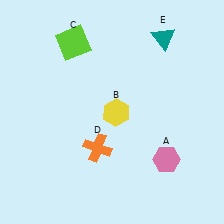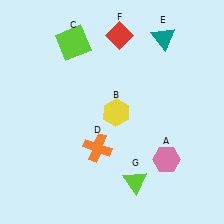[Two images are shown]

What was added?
A red diamond (F), a lime triangle (G) were added in Image 2.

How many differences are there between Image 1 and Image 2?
There are 2 differences between the two images.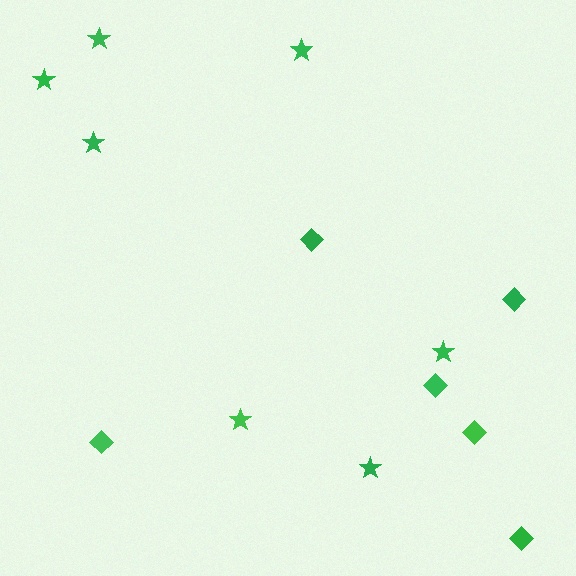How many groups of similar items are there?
There are 2 groups: one group of diamonds (6) and one group of stars (7).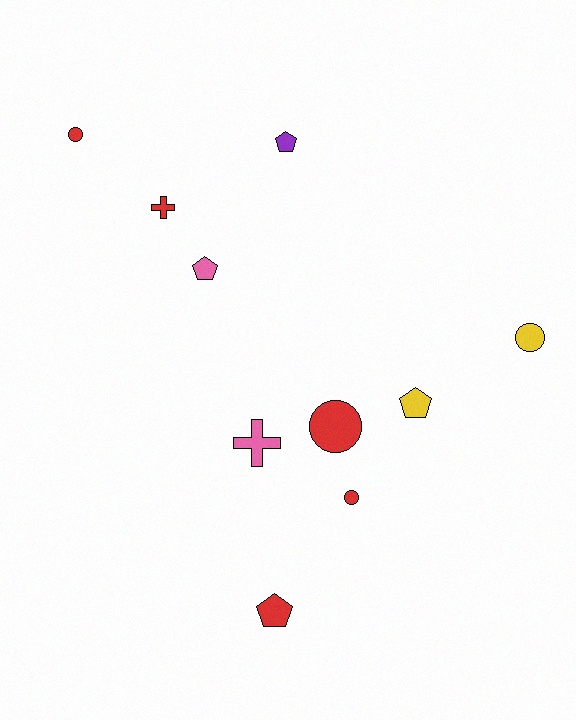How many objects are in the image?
There are 10 objects.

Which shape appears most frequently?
Pentagon, with 4 objects.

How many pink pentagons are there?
There is 1 pink pentagon.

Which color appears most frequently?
Red, with 5 objects.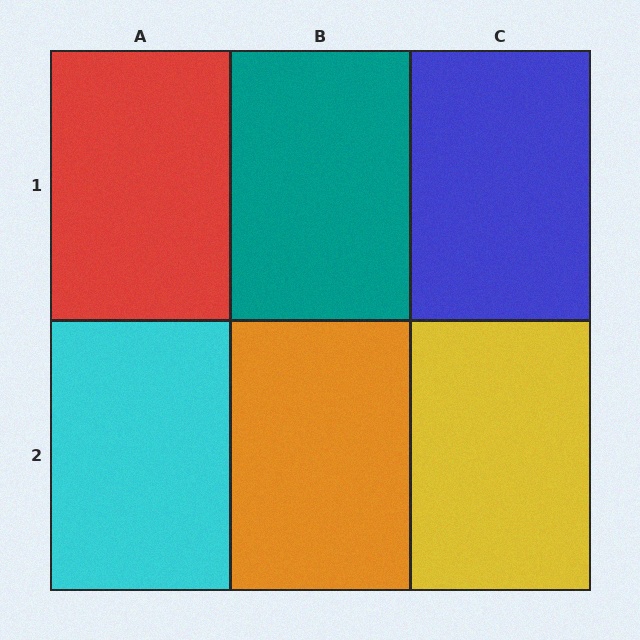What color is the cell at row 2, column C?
Yellow.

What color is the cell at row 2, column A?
Cyan.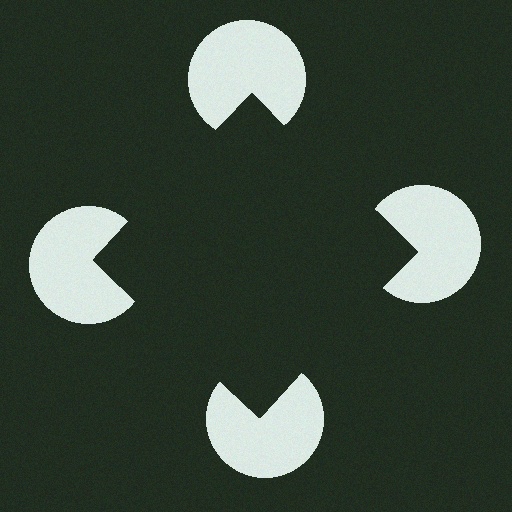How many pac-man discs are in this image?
There are 4 — one at each vertex of the illusory square.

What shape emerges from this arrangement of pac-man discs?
An illusory square — its edges are inferred from the aligned wedge cuts in the pac-man discs, not physically drawn.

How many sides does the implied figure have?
4 sides.